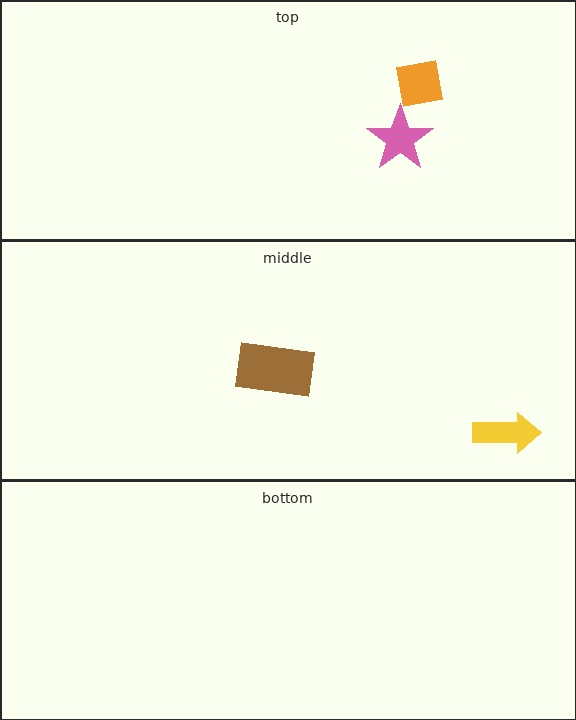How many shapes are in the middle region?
2.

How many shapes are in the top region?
2.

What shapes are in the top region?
The pink star, the orange square.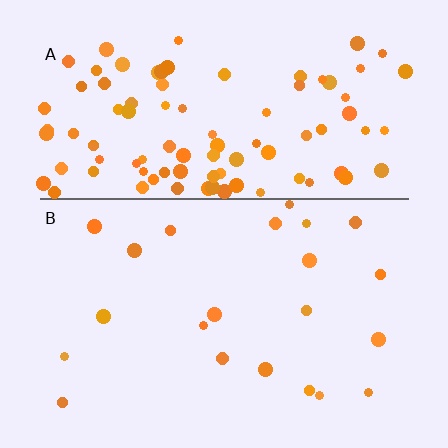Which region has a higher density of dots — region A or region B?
A (the top).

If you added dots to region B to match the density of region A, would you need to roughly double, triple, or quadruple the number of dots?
Approximately quadruple.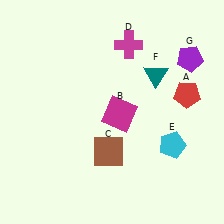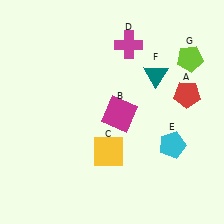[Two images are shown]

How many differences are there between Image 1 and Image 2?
There are 2 differences between the two images.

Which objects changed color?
C changed from brown to yellow. G changed from purple to lime.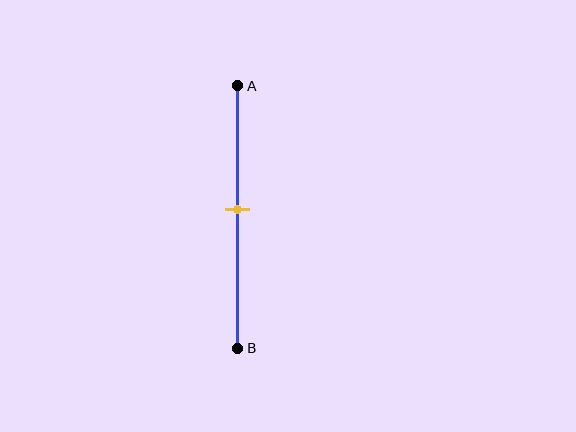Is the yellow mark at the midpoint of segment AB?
Yes, the mark is approximately at the midpoint.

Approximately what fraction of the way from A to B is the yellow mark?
The yellow mark is approximately 45% of the way from A to B.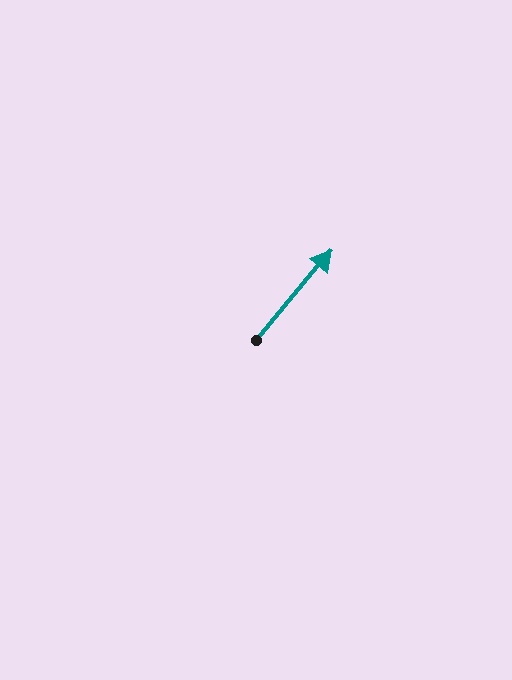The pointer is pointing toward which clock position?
Roughly 1 o'clock.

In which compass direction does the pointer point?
Northeast.